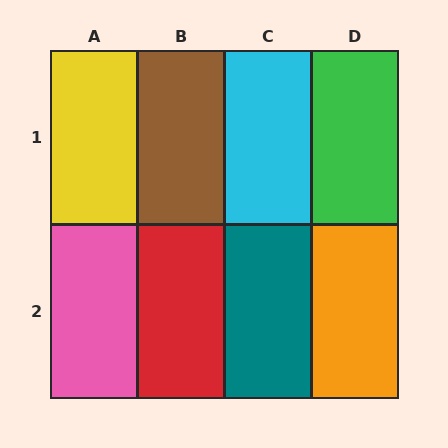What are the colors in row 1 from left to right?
Yellow, brown, cyan, green.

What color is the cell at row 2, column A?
Pink.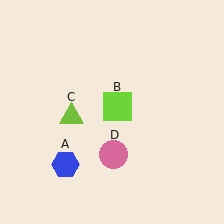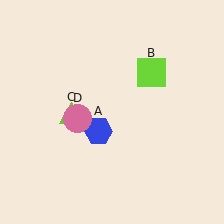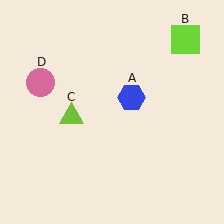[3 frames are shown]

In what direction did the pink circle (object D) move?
The pink circle (object D) moved up and to the left.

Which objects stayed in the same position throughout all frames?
Lime triangle (object C) remained stationary.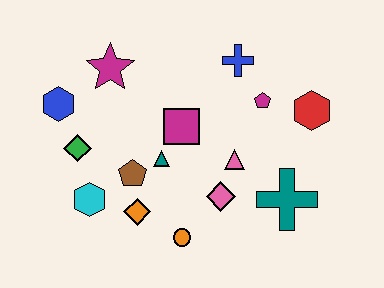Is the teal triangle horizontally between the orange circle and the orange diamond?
Yes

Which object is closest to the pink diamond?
The pink triangle is closest to the pink diamond.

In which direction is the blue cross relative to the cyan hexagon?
The blue cross is to the right of the cyan hexagon.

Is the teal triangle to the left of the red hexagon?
Yes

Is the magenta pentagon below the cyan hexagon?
No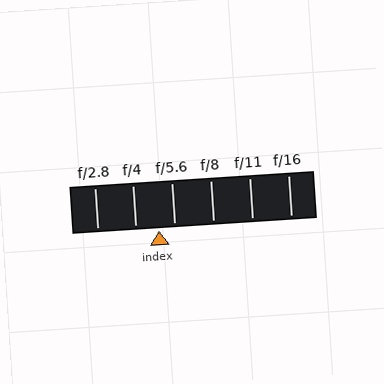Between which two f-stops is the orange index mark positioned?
The index mark is between f/4 and f/5.6.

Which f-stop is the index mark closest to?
The index mark is closest to f/5.6.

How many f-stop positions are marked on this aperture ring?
There are 6 f-stop positions marked.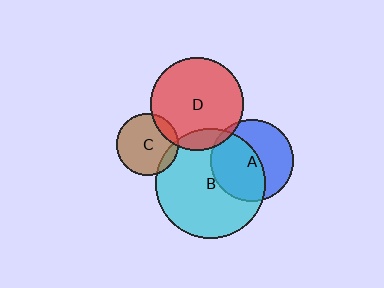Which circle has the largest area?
Circle B (cyan).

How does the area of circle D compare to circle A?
Approximately 1.3 times.